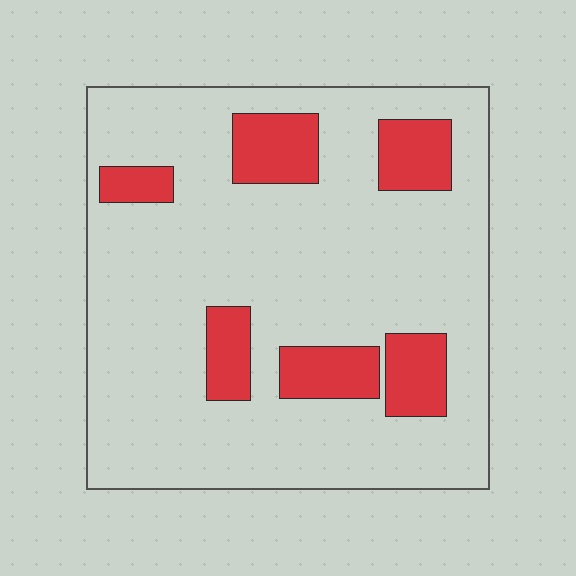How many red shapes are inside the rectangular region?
6.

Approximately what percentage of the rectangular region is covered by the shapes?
Approximately 20%.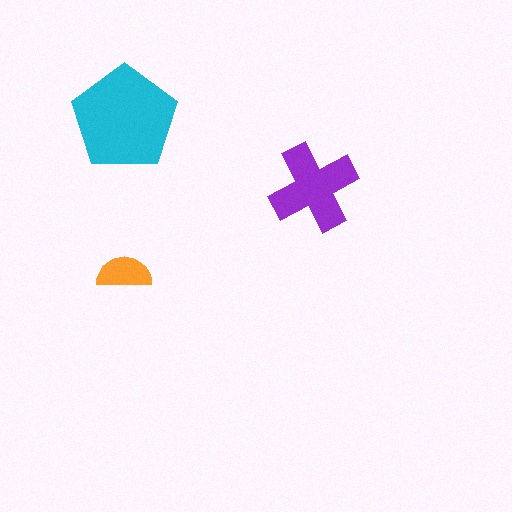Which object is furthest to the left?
The orange semicircle is leftmost.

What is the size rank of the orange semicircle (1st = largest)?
3rd.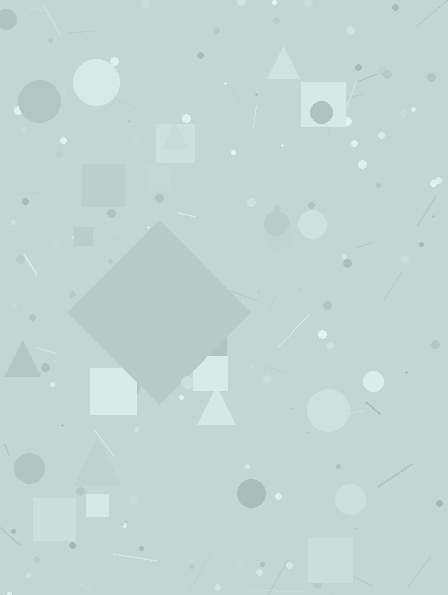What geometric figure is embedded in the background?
A diamond is embedded in the background.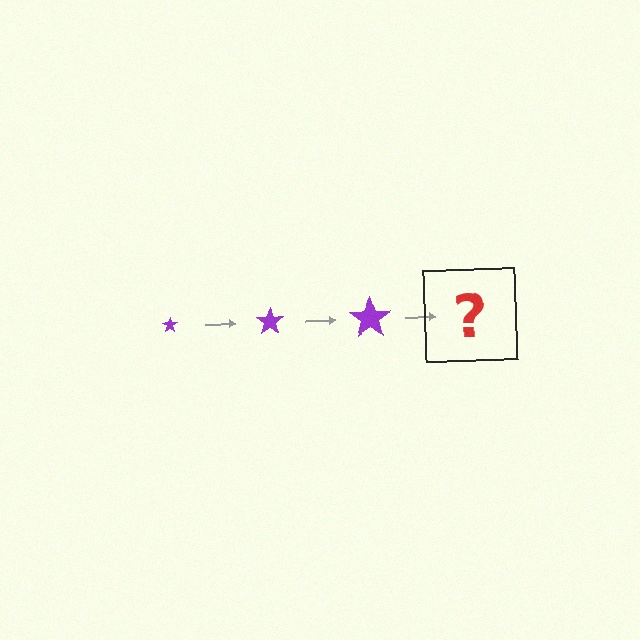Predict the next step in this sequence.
The next step is a purple star, larger than the previous one.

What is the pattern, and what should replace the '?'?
The pattern is that the star gets progressively larger each step. The '?' should be a purple star, larger than the previous one.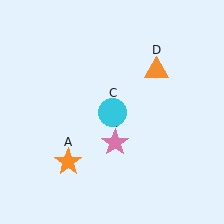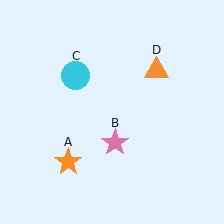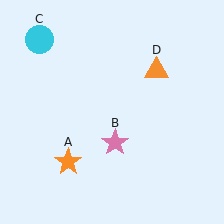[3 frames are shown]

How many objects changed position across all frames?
1 object changed position: cyan circle (object C).